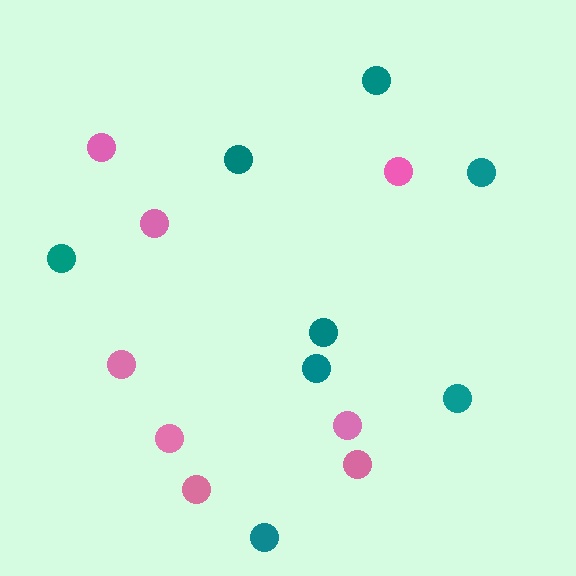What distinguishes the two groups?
There are 2 groups: one group of pink circles (8) and one group of teal circles (8).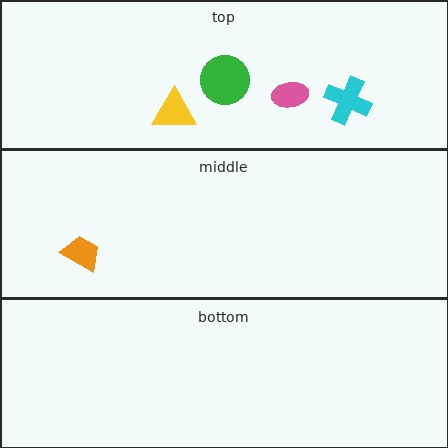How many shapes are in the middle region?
1.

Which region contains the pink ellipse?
The top region.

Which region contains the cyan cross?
The top region.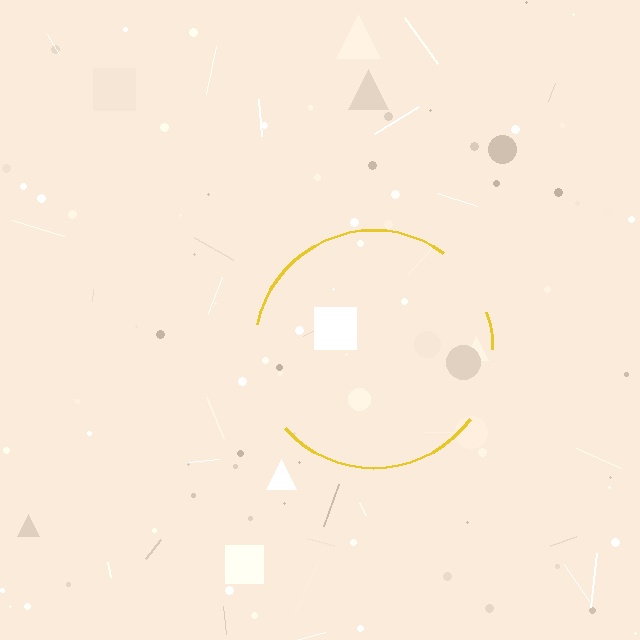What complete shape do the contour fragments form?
The contour fragments form a circle.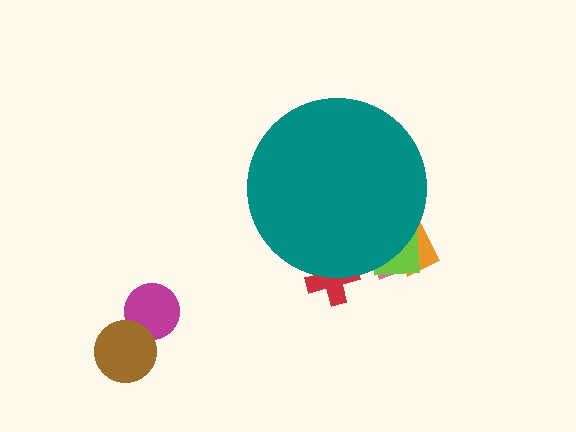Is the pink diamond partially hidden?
Yes, the pink diamond is partially hidden behind the teal circle.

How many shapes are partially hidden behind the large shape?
4 shapes are partially hidden.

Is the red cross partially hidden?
Yes, the red cross is partially hidden behind the teal circle.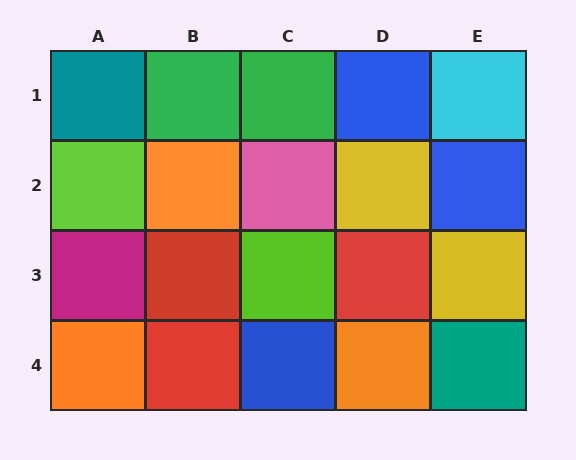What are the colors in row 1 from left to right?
Teal, green, green, blue, cyan.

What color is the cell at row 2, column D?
Yellow.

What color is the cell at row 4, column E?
Teal.